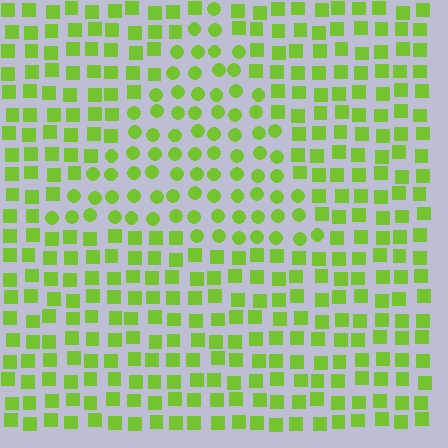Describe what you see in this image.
The image is filled with small lime elements arranged in a uniform grid. A triangle-shaped region contains circles, while the surrounding area contains squares. The boundary is defined purely by the change in element shape.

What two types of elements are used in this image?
The image uses circles inside the triangle region and squares outside it.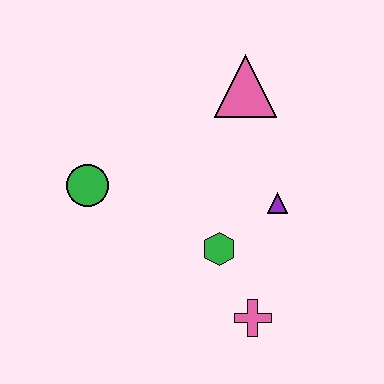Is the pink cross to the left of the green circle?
No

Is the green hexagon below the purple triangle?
Yes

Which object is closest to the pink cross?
The green hexagon is closest to the pink cross.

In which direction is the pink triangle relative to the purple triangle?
The pink triangle is above the purple triangle.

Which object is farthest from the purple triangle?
The green circle is farthest from the purple triangle.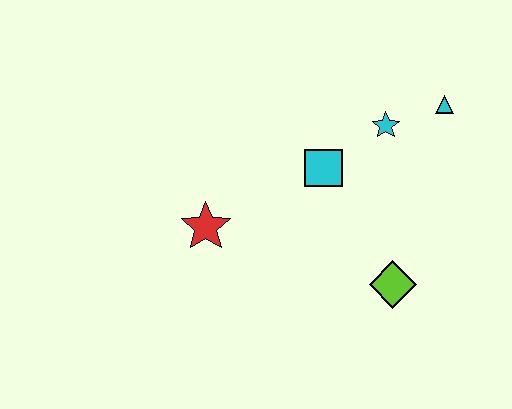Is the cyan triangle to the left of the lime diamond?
No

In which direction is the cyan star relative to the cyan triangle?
The cyan star is to the left of the cyan triangle.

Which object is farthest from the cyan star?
The red star is farthest from the cyan star.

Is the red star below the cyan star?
Yes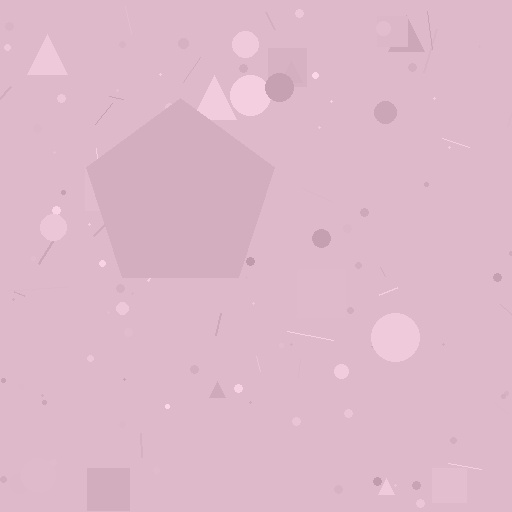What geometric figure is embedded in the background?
A pentagon is embedded in the background.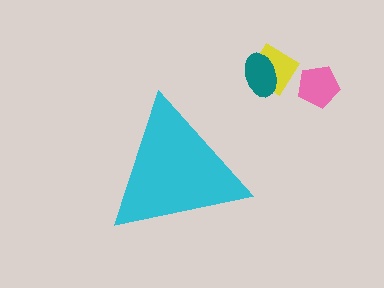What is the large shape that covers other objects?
A cyan triangle.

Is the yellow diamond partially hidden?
No, the yellow diamond is fully visible.